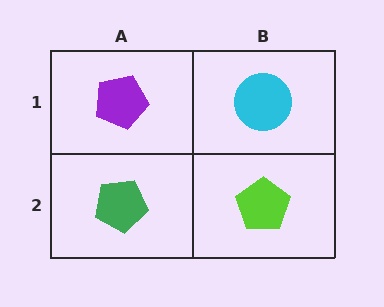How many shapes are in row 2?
2 shapes.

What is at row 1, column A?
A purple pentagon.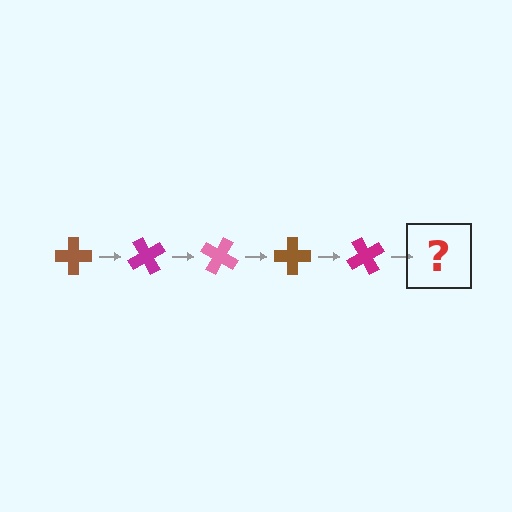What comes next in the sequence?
The next element should be a pink cross, rotated 300 degrees from the start.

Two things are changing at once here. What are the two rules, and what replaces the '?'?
The two rules are that it rotates 60 degrees each step and the color cycles through brown, magenta, and pink. The '?' should be a pink cross, rotated 300 degrees from the start.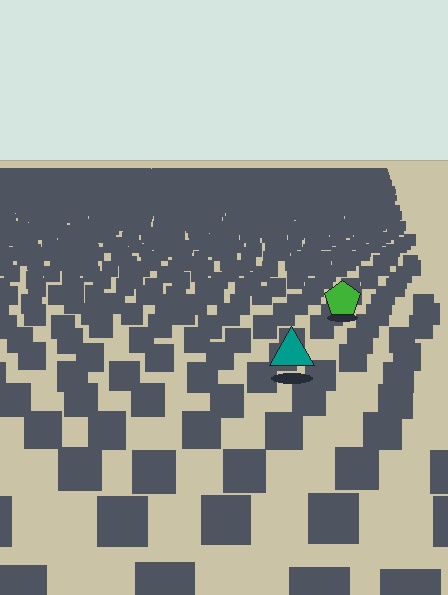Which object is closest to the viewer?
The teal triangle is closest. The texture marks near it are larger and more spread out.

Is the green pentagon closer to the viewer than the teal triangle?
No. The teal triangle is closer — you can tell from the texture gradient: the ground texture is coarser near it.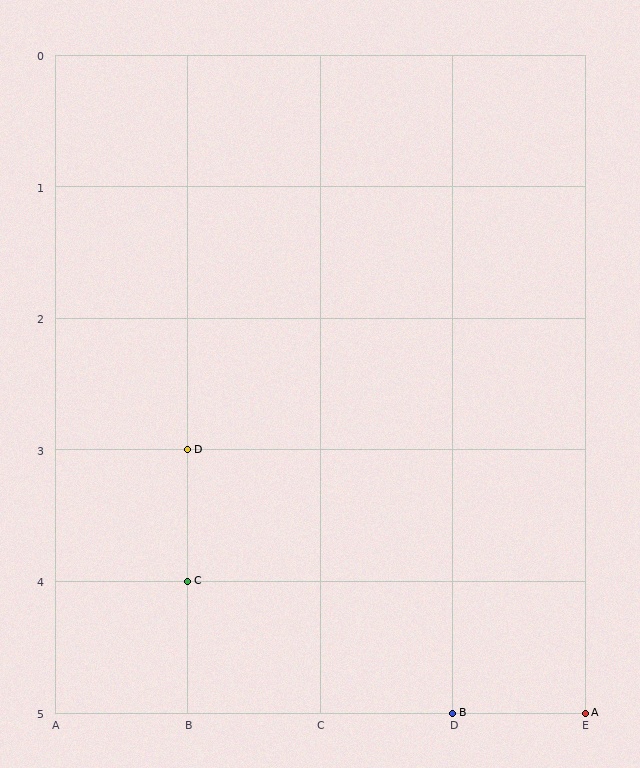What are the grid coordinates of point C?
Point C is at grid coordinates (B, 4).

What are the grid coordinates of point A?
Point A is at grid coordinates (E, 5).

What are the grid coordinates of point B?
Point B is at grid coordinates (D, 5).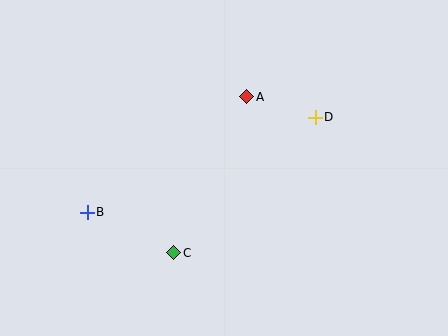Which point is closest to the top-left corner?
Point B is closest to the top-left corner.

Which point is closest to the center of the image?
Point A at (247, 97) is closest to the center.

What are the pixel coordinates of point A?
Point A is at (247, 97).